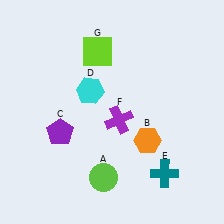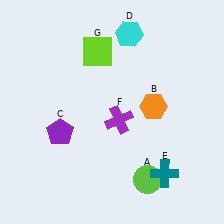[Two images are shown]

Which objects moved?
The objects that moved are: the lime circle (A), the orange hexagon (B), the cyan hexagon (D).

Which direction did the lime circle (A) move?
The lime circle (A) moved right.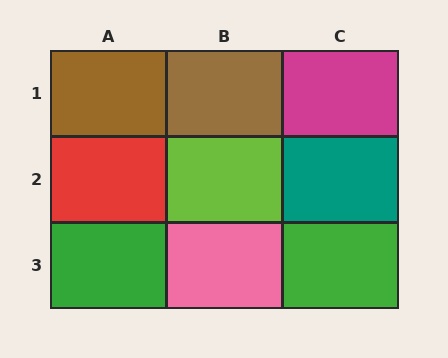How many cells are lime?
1 cell is lime.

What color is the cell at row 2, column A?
Red.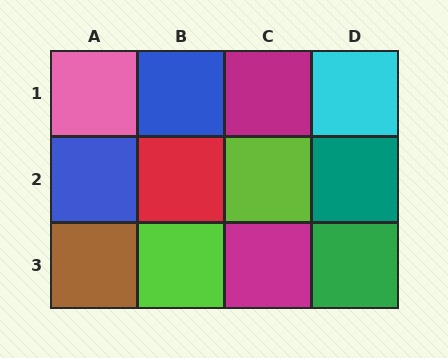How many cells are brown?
1 cell is brown.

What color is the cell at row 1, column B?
Blue.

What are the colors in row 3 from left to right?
Brown, lime, magenta, green.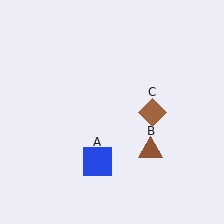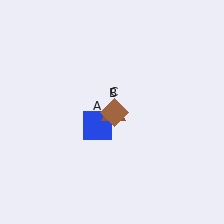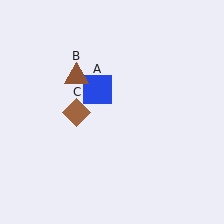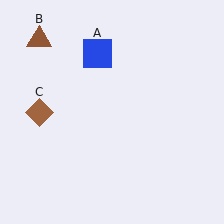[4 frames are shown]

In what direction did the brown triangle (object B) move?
The brown triangle (object B) moved up and to the left.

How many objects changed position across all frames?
3 objects changed position: blue square (object A), brown triangle (object B), brown diamond (object C).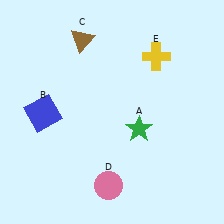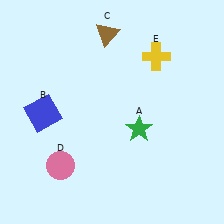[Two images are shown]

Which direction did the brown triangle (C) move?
The brown triangle (C) moved right.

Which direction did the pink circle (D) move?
The pink circle (D) moved left.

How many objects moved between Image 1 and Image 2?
2 objects moved between the two images.